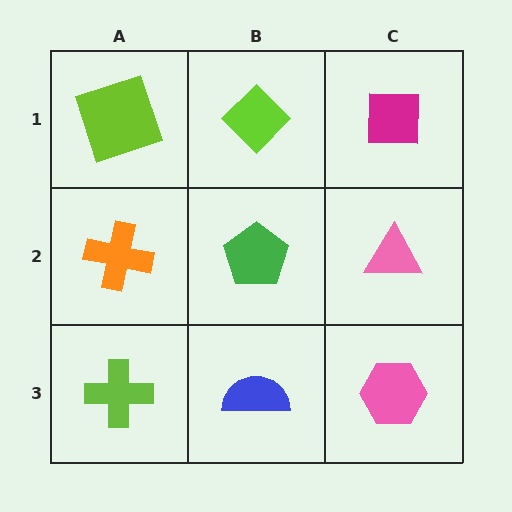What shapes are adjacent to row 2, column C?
A magenta square (row 1, column C), a pink hexagon (row 3, column C), a green pentagon (row 2, column B).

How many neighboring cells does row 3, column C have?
2.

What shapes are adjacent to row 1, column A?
An orange cross (row 2, column A), a lime diamond (row 1, column B).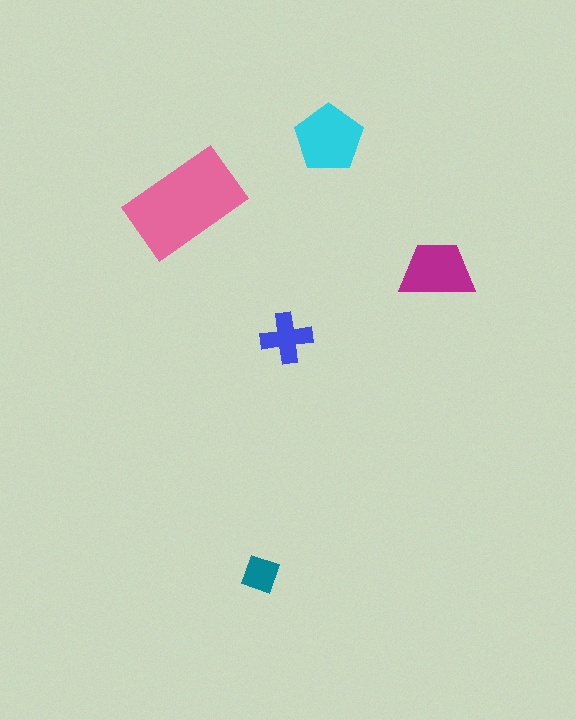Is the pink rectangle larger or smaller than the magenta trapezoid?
Larger.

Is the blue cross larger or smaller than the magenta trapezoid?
Smaller.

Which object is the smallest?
The teal diamond.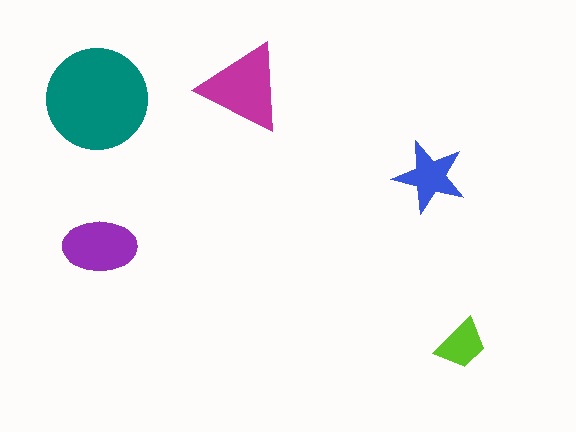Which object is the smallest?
The lime trapezoid.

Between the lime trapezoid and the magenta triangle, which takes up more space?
The magenta triangle.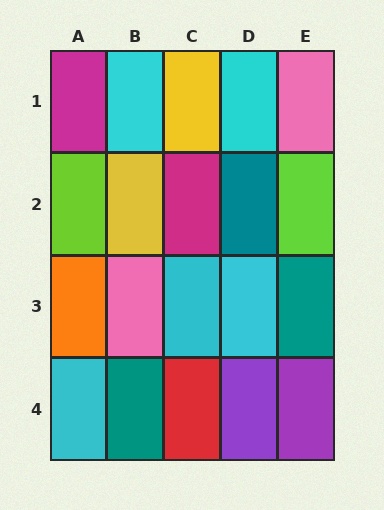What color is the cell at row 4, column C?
Red.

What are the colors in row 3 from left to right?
Orange, pink, cyan, cyan, teal.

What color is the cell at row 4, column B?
Teal.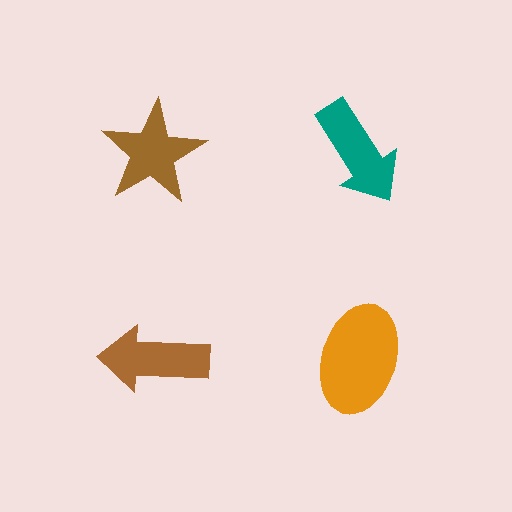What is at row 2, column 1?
A brown arrow.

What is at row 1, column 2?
A teal arrow.